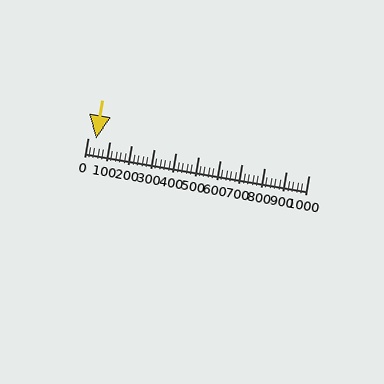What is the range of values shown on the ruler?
The ruler shows values from 0 to 1000.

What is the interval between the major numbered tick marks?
The major tick marks are spaced 100 units apart.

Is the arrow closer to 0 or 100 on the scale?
The arrow is closer to 0.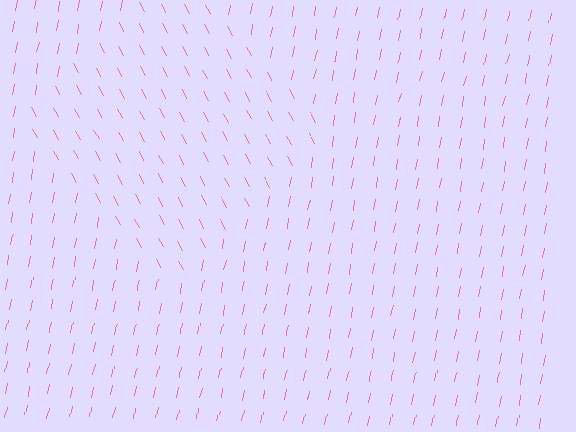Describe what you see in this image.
The image is filled with small pink line segments. A diamond region in the image has lines oriented differently from the surrounding lines, creating a visible texture boundary.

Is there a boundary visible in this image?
Yes, there is a texture boundary formed by a change in line orientation.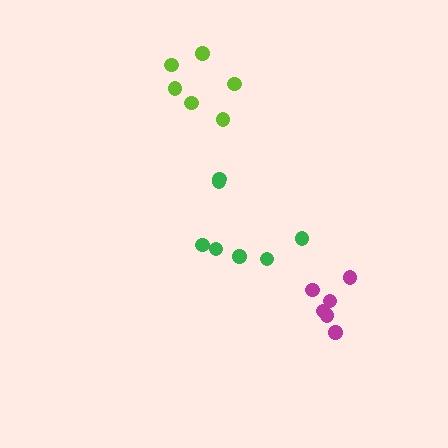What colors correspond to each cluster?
The clusters are colored: green, lime, magenta.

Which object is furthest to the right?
The magenta cluster is rightmost.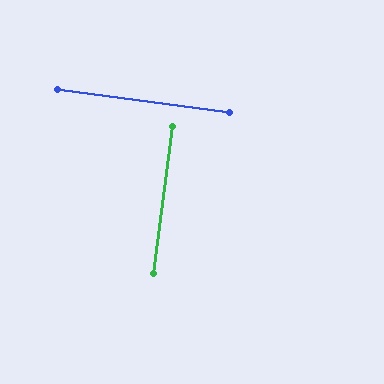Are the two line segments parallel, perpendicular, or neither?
Perpendicular — they meet at approximately 90°.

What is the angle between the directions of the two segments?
Approximately 90 degrees.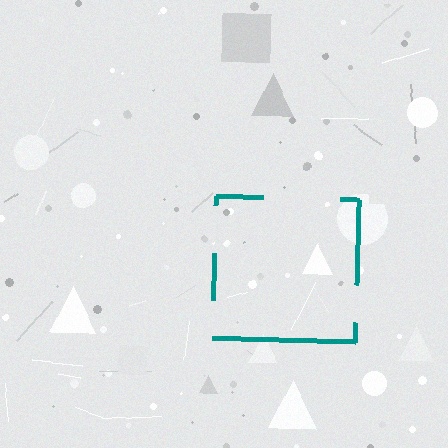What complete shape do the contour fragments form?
The contour fragments form a square.